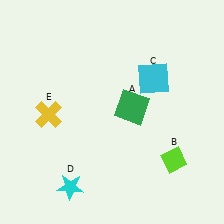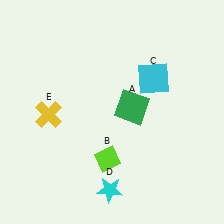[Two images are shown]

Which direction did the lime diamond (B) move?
The lime diamond (B) moved left.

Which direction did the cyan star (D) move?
The cyan star (D) moved right.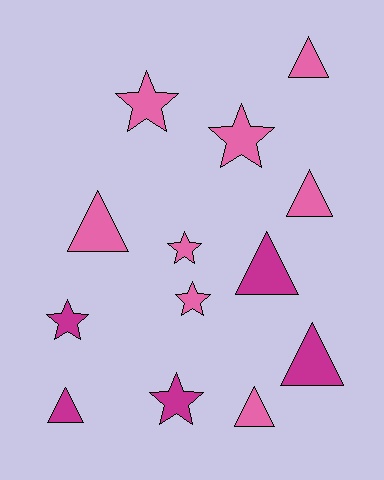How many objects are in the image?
There are 13 objects.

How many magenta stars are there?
There are 2 magenta stars.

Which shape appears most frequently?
Triangle, with 7 objects.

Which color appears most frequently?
Pink, with 8 objects.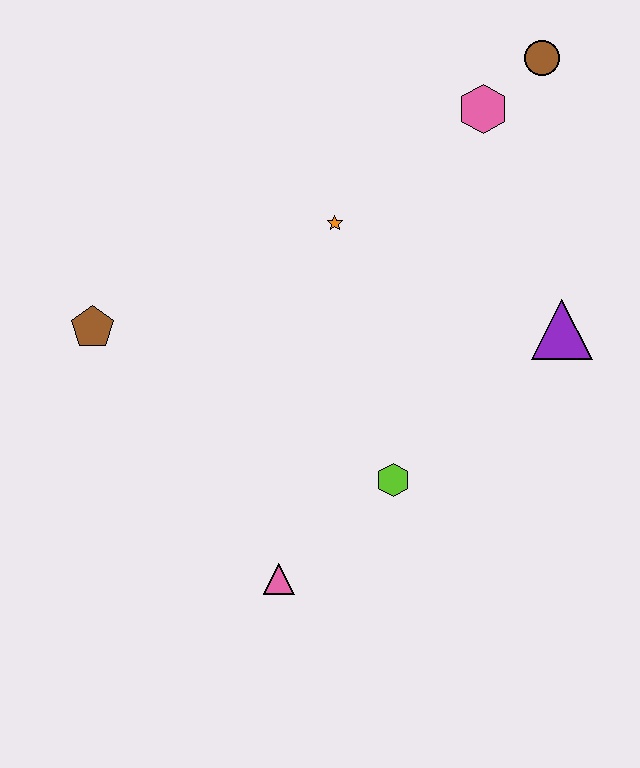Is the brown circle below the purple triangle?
No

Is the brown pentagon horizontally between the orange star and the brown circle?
No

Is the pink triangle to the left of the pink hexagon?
Yes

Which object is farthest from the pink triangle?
The brown circle is farthest from the pink triangle.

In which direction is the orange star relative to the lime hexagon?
The orange star is above the lime hexagon.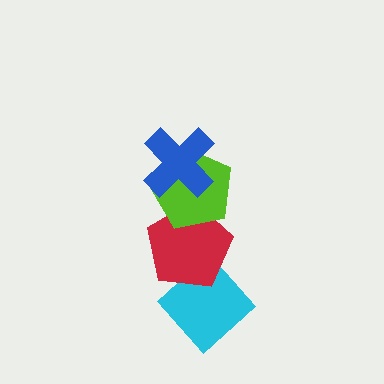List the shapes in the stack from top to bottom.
From top to bottom: the blue cross, the lime pentagon, the red pentagon, the cyan diamond.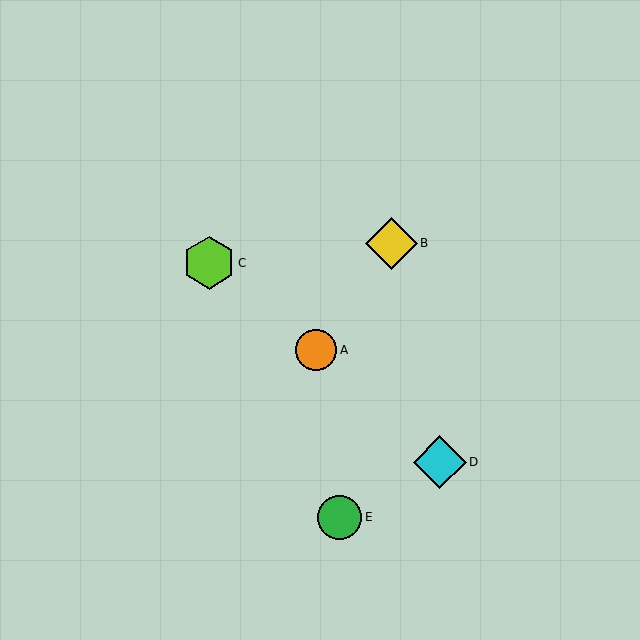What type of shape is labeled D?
Shape D is a cyan diamond.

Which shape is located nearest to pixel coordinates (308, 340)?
The orange circle (labeled A) at (316, 350) is nearest to that location.